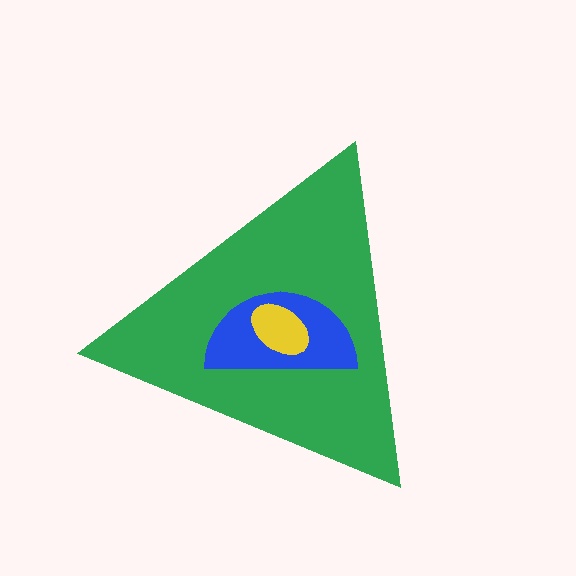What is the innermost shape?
The yellow ellipse.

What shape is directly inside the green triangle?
The blue semicircle.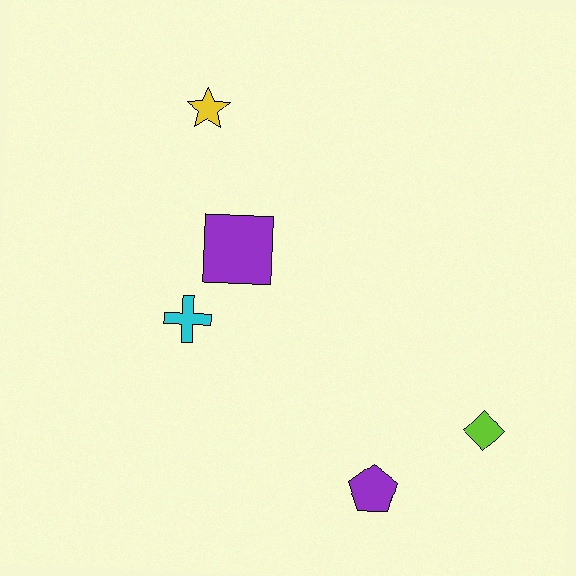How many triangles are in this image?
There are no triangles.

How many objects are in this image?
There are 5 objects.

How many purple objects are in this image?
There are 2 purple objects.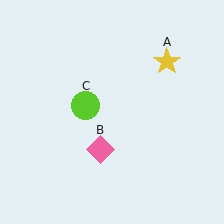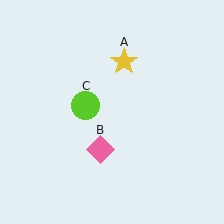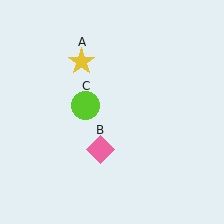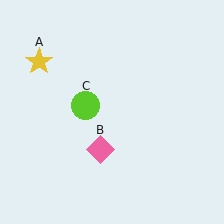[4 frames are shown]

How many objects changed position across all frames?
1 object changed position: yellow star (object A).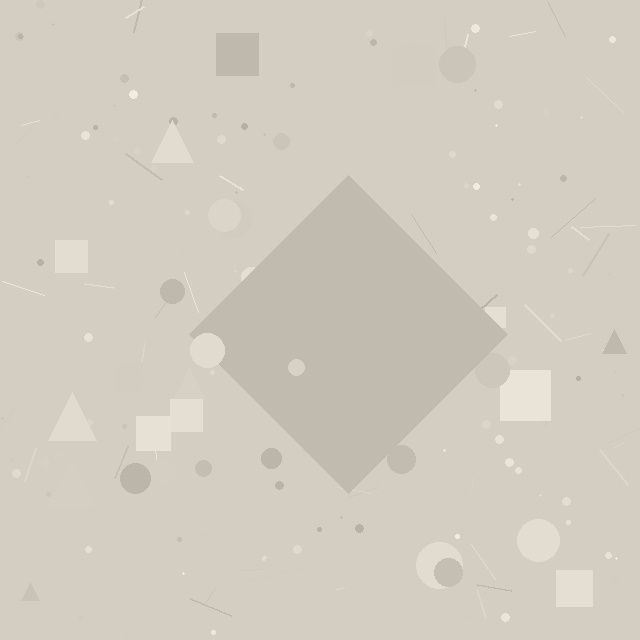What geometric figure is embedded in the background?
A diamond is embedded in the background.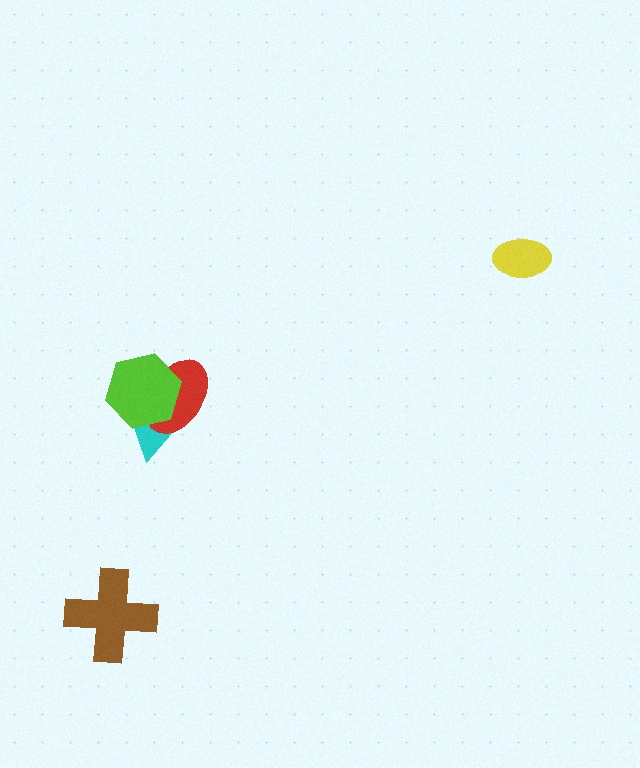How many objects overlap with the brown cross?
0 objects overlap with the brown cross.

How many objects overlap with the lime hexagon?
2 objects overlap with the lime hexagon.